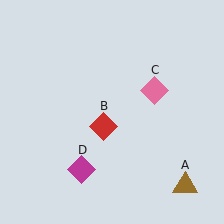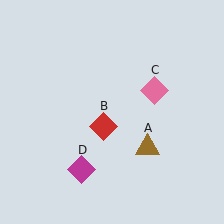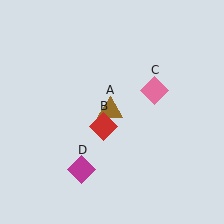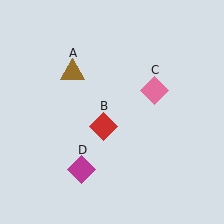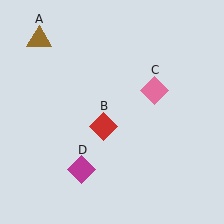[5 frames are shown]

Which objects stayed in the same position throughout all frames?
Red diamond (object B) and pink diamond (object C) and magenta diamond (object D) remained stationary.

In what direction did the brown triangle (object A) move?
The brown triangle (object A) moved up and to the left.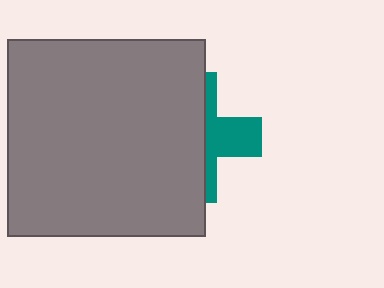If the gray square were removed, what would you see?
You would see the complete teal cross.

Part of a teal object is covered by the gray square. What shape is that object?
It is a cross.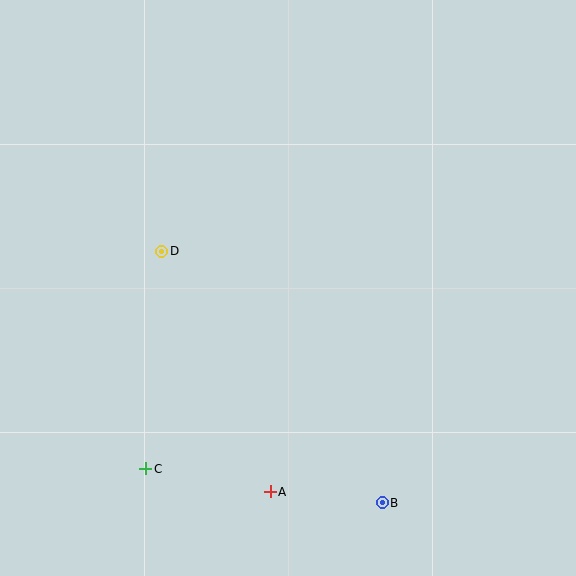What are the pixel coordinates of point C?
Point C is at (146, 469).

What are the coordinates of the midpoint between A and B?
The midpoint between A and B is at (326, 497).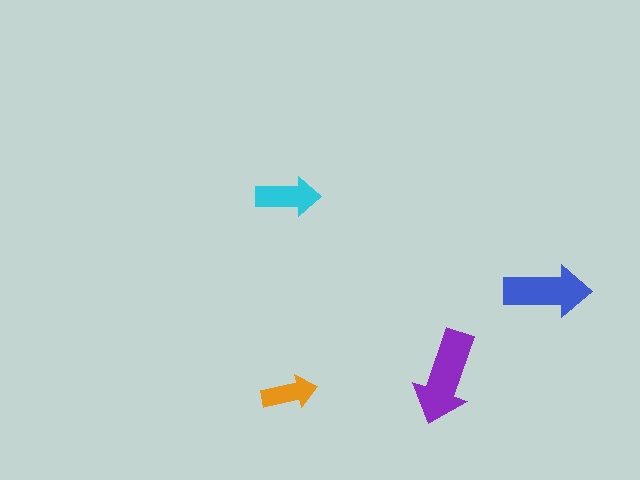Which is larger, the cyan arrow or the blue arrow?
The blue one.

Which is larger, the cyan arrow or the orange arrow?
The cyan one.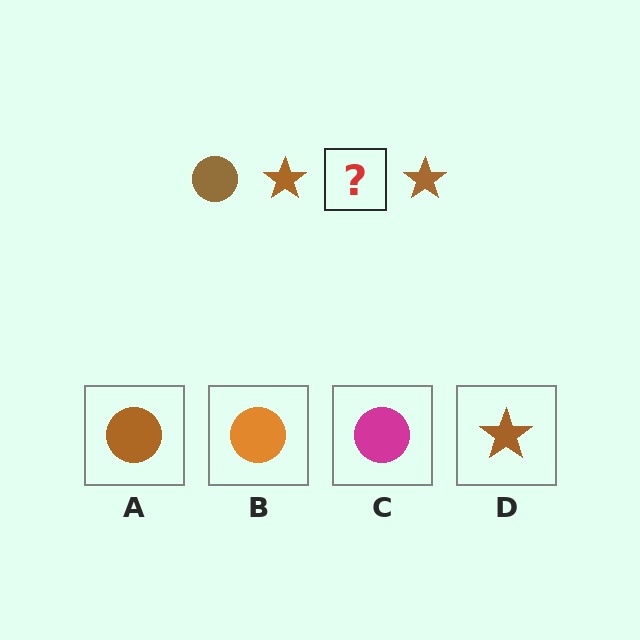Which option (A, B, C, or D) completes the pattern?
A.